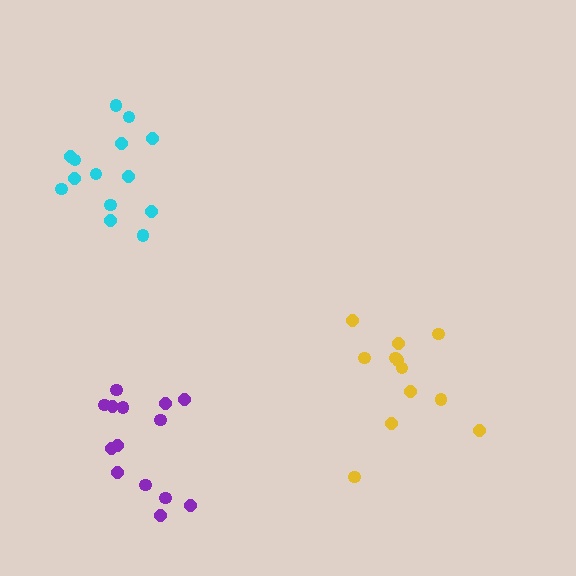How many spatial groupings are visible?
There are 3 spatial groupings.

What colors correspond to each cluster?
The clusters are colored: cyan, yellow, purple.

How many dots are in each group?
Group 1: 14 dots, Group 2: 12 dots, Group 3: 14 dots (40 total).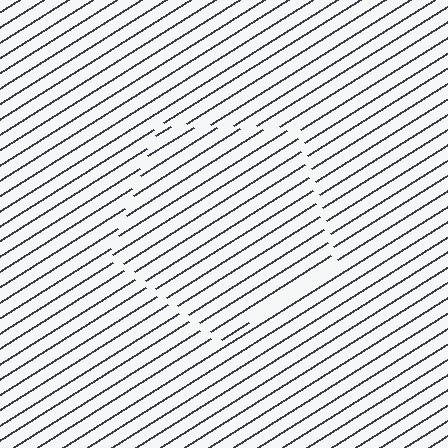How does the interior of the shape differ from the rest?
The interior of the shape contains the same grating, shifted by half a period — the contour is defined by the phase discontinuity where line-ends from the inner and outer gratings abut.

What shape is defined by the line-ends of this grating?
An illusory pentagon. The interior of the shape contains the same grating, shifted by half a period — the contour is defined by the phase discontinuity where line-ends from the inner and outer gratings abut.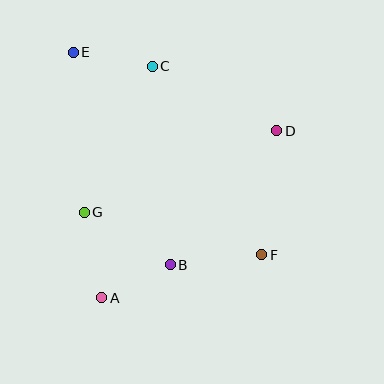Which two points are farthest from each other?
Points E and F are farthest from each other.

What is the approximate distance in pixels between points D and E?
The distance between D and E is approximately 218 pixels.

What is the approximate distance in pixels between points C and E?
The distance between C and E is approximately 80 pixels.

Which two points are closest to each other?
Points A and B are closest to each other.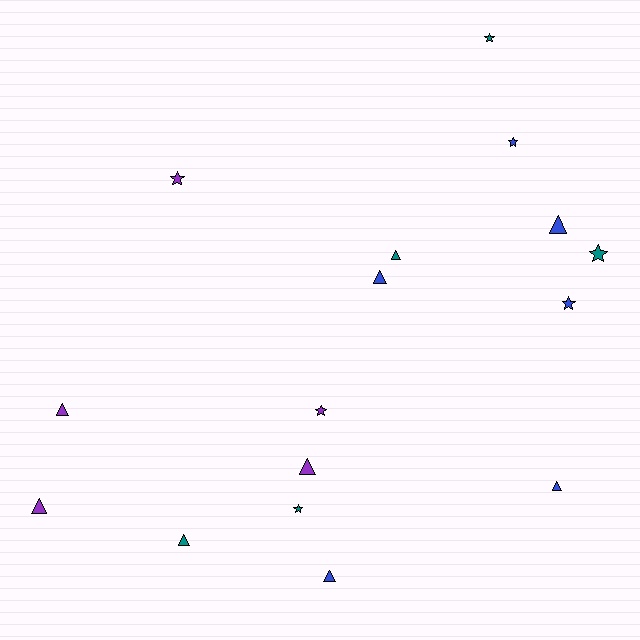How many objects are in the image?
There are 16 objects.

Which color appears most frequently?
Blue, with 6 objects.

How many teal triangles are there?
There are 2 teal triangles.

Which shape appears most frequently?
Triangle, with 9 objects.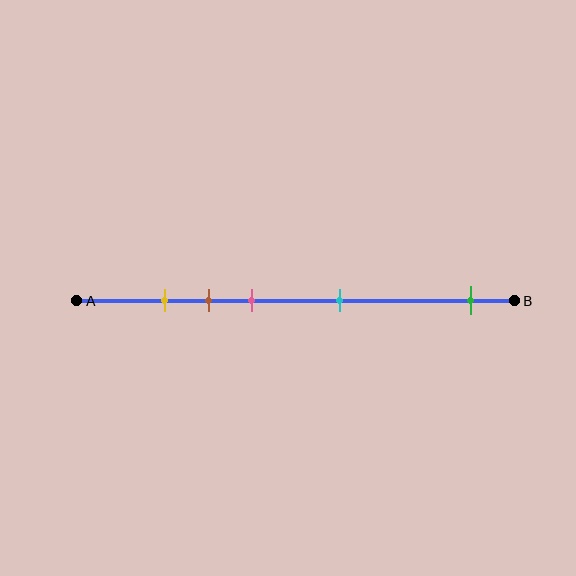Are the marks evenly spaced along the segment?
No, the marks are not evenly spaced.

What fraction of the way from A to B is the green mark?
The green mark is approximately 90% (0.9) of the way from A to B.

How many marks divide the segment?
There are 5 marks dividing the segment.